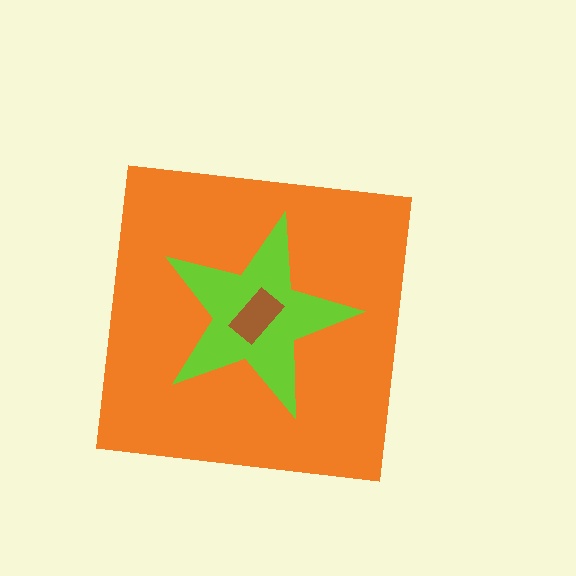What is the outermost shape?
The orange square.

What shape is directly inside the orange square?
The lime star.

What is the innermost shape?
The brown rectangle.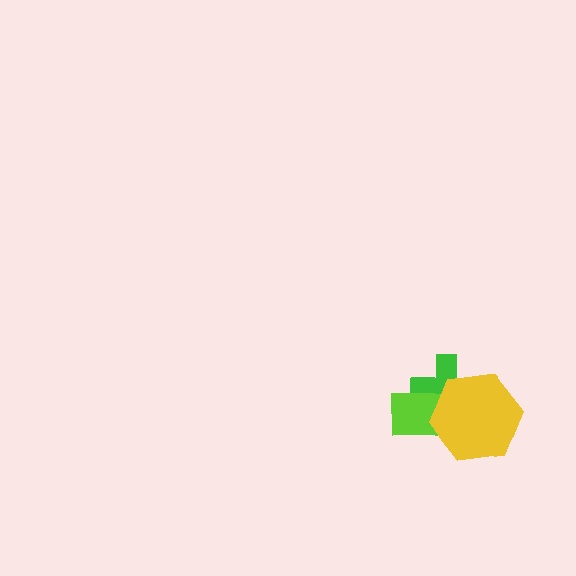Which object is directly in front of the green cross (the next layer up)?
The lime rectangle is directly in front of the green cross.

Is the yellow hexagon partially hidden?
No, no other shape covers it.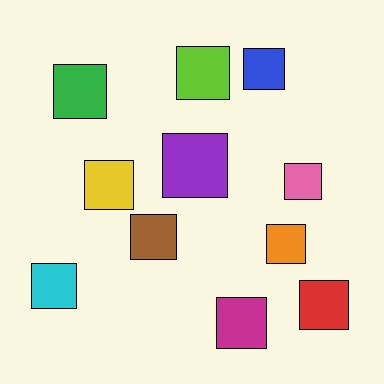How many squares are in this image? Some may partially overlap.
There are 11 squares.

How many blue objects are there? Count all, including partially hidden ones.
There is 1 blue object.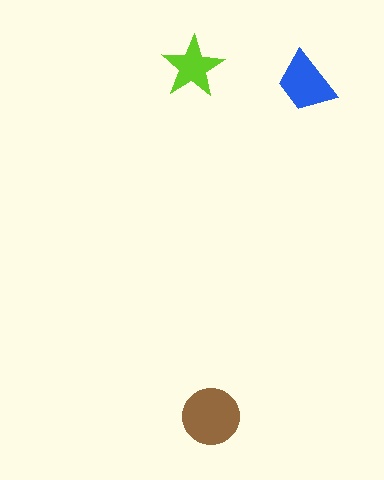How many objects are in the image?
There are 3 objects in the image.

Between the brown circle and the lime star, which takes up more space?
The brown circle.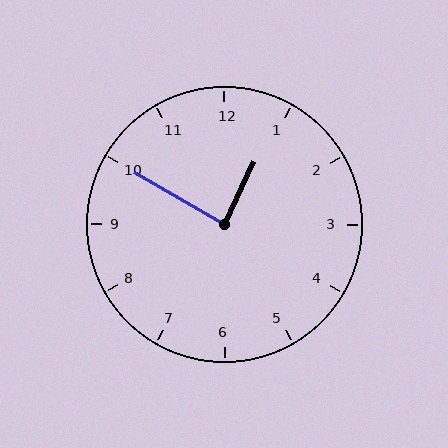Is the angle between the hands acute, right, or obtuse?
It is right.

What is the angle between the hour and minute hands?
Approximately 85 degrees.